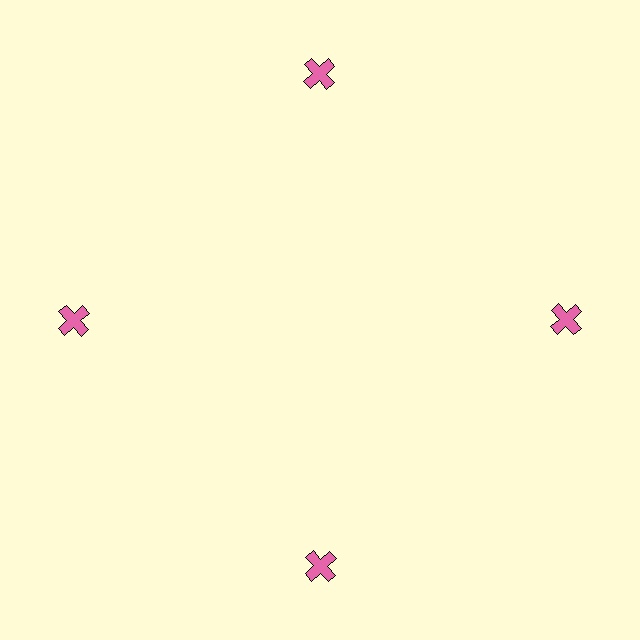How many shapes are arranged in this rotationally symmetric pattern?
There are 4 shapes, arranged in 4 groups of 1.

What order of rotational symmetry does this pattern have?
This pattern has 4-fold rotational symmetry.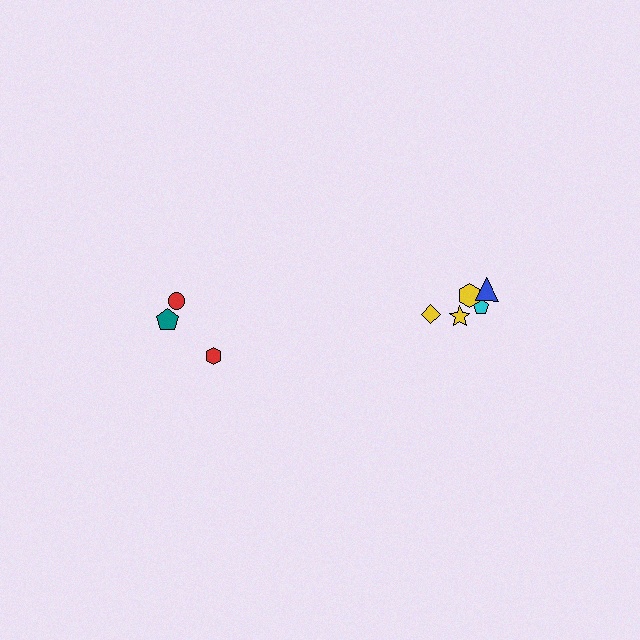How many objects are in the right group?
There are 5 objects.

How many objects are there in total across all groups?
There are 8 objects.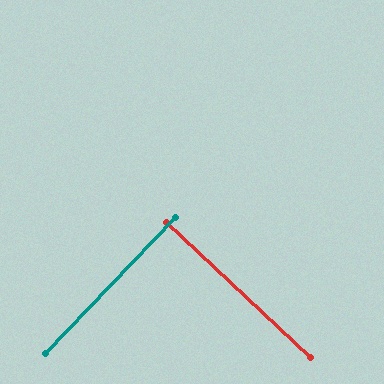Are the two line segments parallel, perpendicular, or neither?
Perpendicular — they meet at approximately 89°.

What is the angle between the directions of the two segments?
Approximately 89 degrees.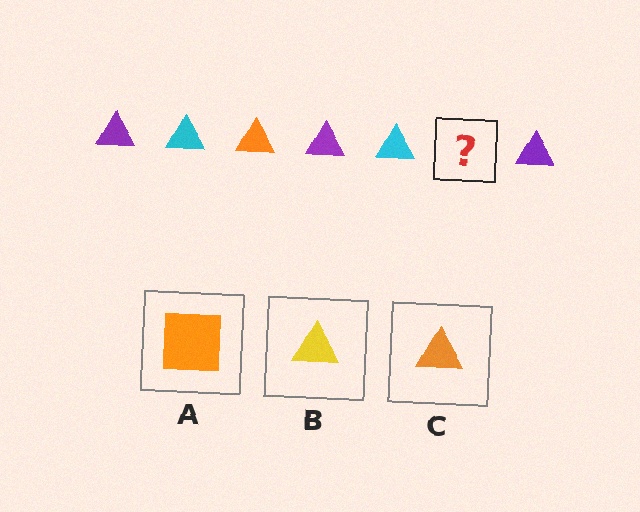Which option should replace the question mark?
Option C.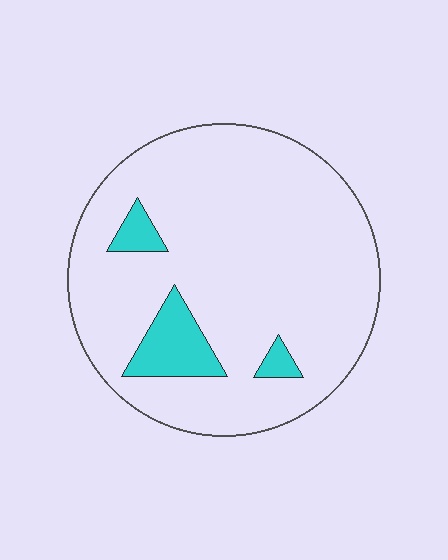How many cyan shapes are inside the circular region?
3.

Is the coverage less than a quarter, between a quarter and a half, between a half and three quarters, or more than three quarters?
Less than a quarter.